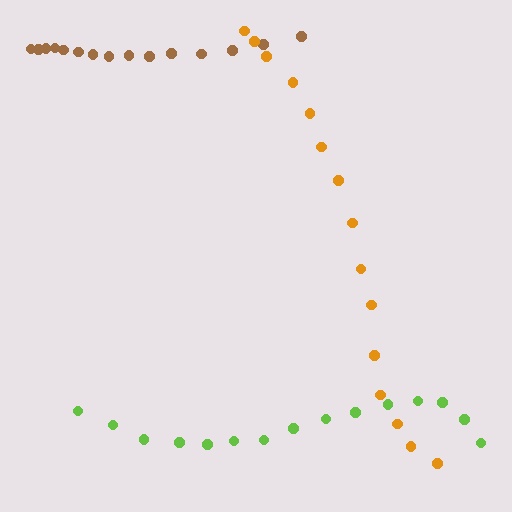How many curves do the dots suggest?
There are 3 distinct paths.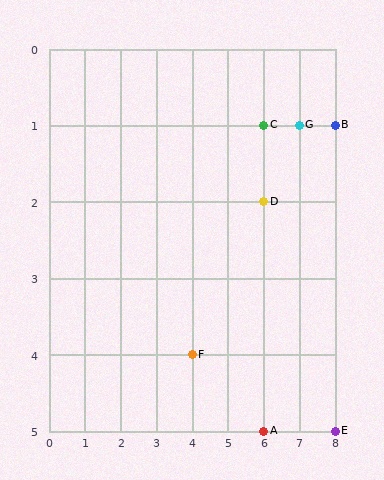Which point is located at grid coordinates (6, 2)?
Point D is at (6, 2).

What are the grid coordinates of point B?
Point B is at grid coordinates (8, 1).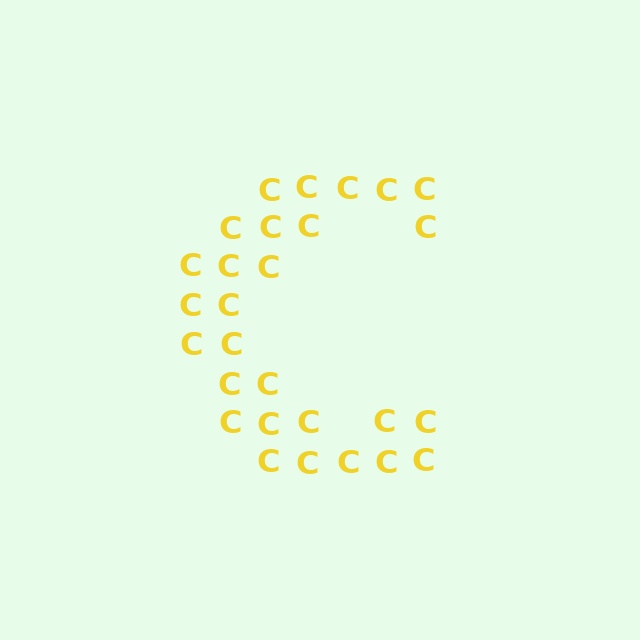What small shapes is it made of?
It is made of small letter C's.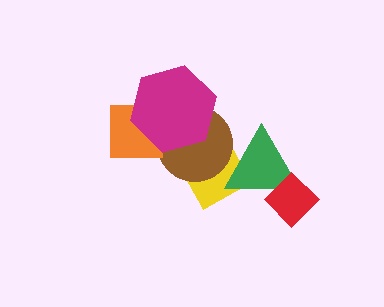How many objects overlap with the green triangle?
3 objects overlap with the green triangle.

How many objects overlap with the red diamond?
1 object overlaps with the red diamond.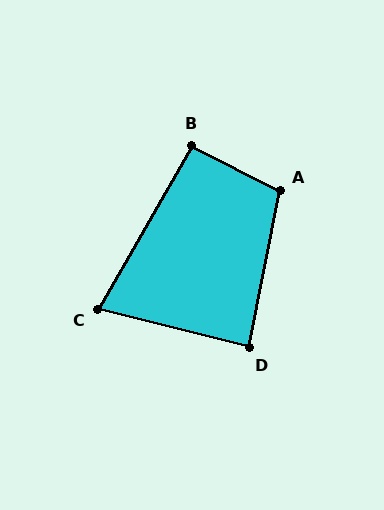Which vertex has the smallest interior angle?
C, at approximately 74 degrees.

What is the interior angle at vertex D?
Approximately 87 degrees (approximately right).